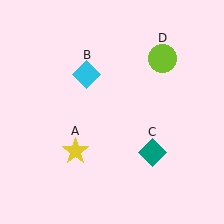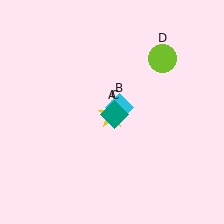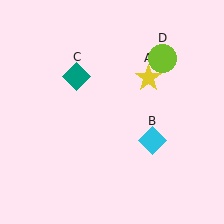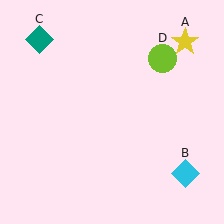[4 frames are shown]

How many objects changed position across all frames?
3 objects changed position: yellow star (object A), cyan diamond (object B), teal diamond (object C).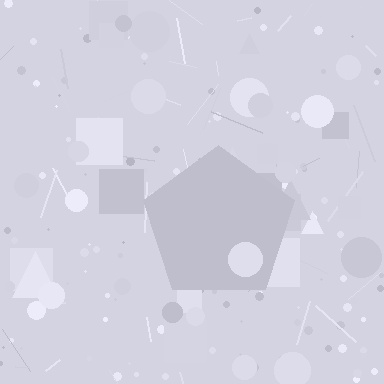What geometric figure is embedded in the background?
A pentagon is embedded in the background.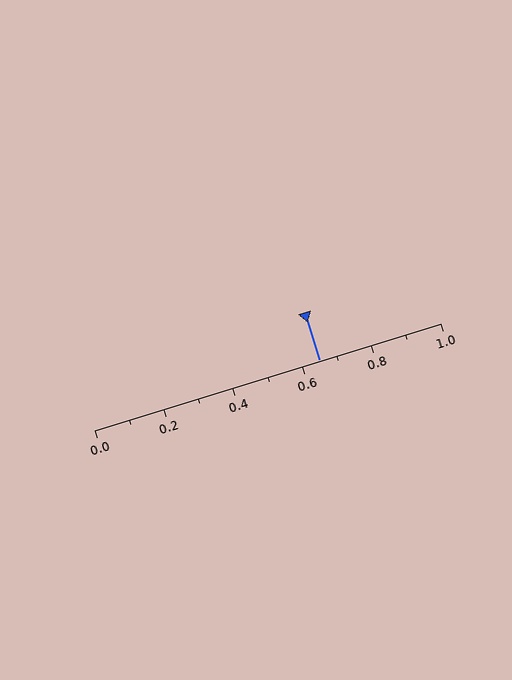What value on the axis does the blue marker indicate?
The marker indicates approximately 0.65.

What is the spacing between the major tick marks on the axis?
The major ticks are spaced 0.2 apart.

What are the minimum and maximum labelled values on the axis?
The axis runs from 0.0 to 1.0.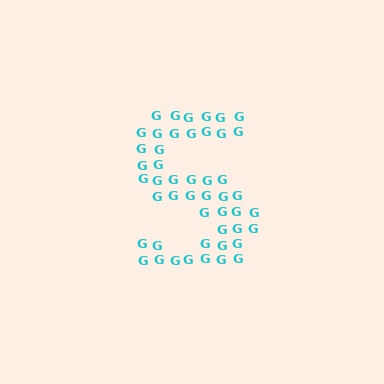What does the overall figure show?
The overall figure shows the letter S.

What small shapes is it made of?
It is made of small letter G's.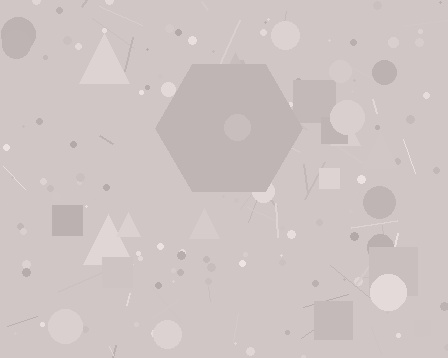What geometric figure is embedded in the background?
A hexagon is embedded in the background.